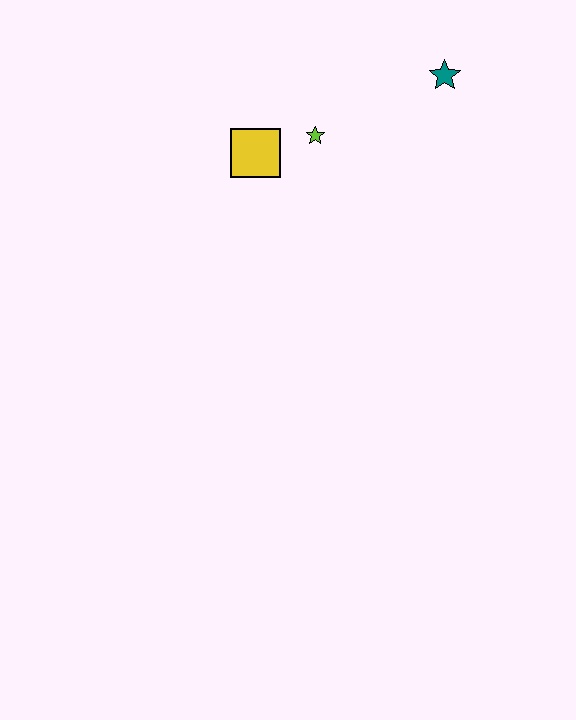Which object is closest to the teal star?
The lime star is closest to the teal star.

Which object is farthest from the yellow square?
The teal star is farthest from the yellow square.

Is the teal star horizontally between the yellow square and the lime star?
No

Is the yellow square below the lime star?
Yes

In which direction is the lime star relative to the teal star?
The lime star is to the left of the teal star.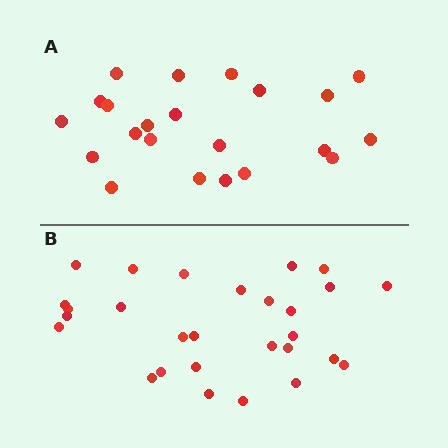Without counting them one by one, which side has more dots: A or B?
Region B (the bottom region) has more dots.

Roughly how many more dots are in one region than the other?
Region B has about 6 more dots than region A.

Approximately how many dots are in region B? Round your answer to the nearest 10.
About 30 dots. (The exact count is 28, which rounds to 30.)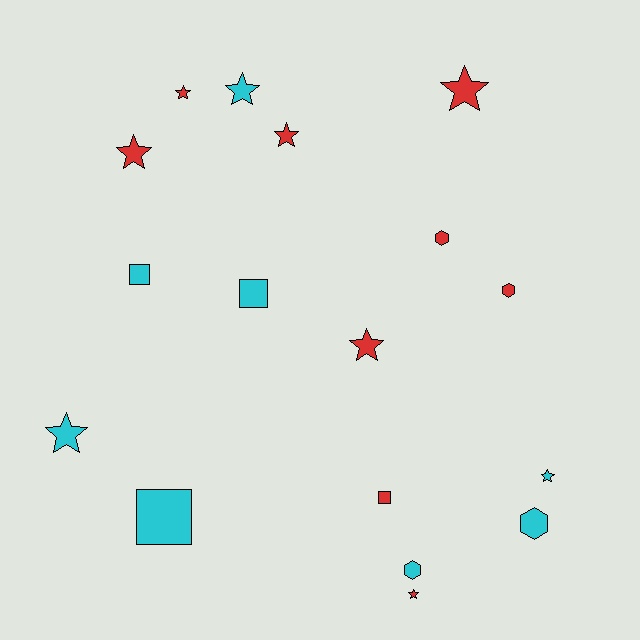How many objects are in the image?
There are 17 objects.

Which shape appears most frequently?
Star, with 9 objects.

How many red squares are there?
There is 1 red square.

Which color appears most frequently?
Red, with 9 objects.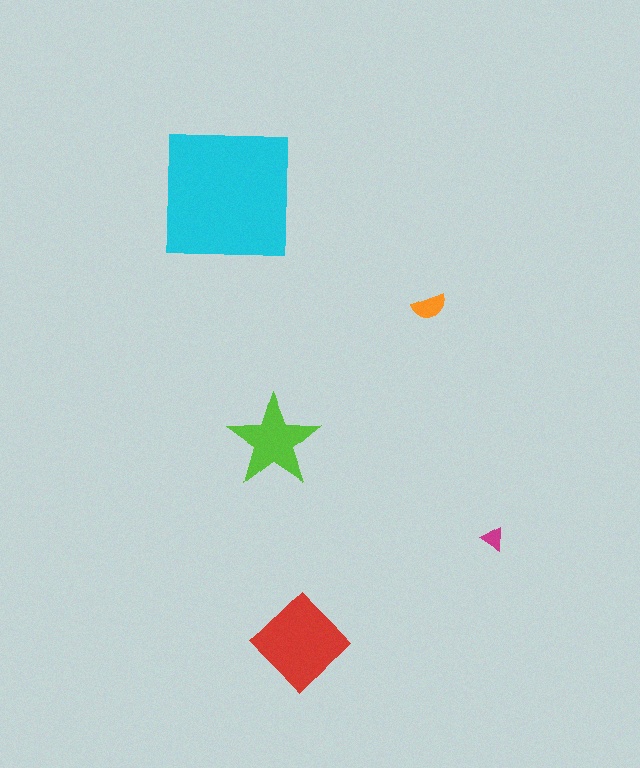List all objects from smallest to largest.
The magenta triangle, the orange semicircle, the lime star, the red diamond, the cyan square.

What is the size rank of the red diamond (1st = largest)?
2nd.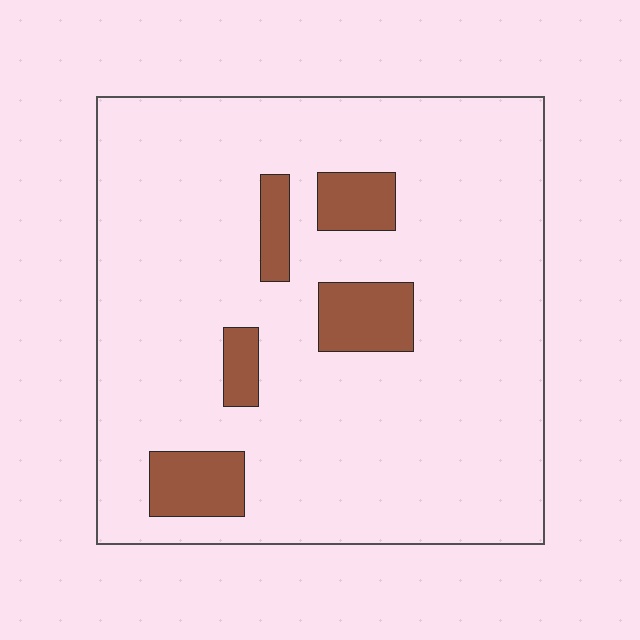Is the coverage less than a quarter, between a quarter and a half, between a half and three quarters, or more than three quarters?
Less than a quarter.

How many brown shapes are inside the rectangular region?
5.